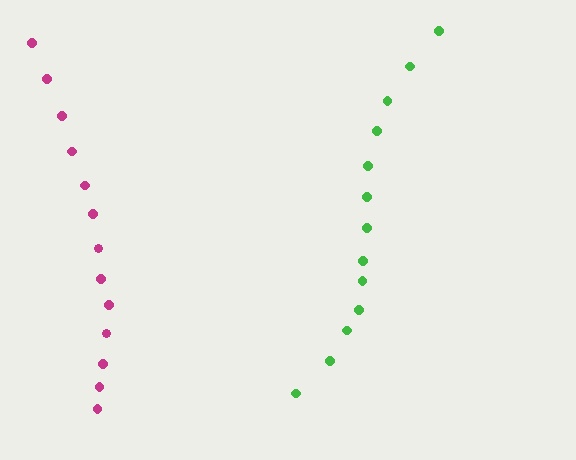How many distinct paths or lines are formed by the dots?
There are 2 distinct paths.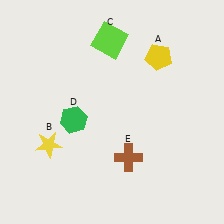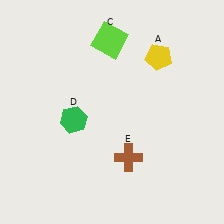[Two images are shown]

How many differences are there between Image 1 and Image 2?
There is 1 difference between the two images.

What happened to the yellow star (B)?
The yellow star (B) was removed in Image 2. It was in the bottom-left area of Image 1.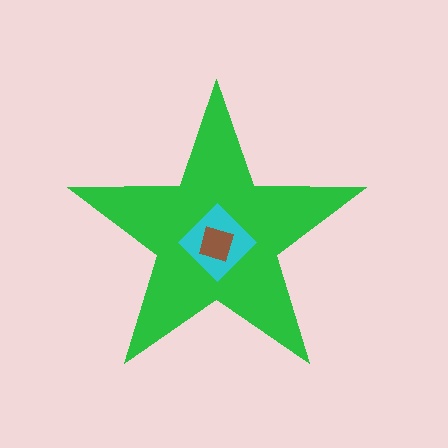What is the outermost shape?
The green star.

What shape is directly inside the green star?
The cyan diamond.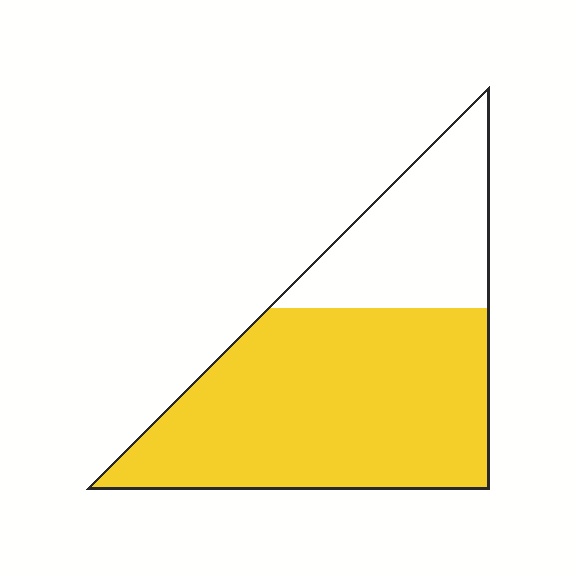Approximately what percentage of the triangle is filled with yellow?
Approximately 70%.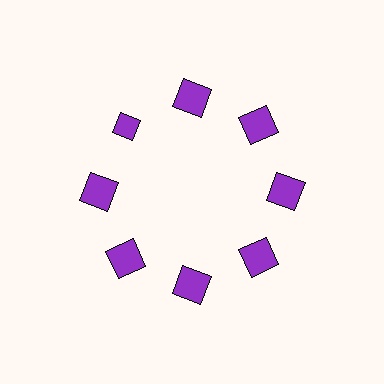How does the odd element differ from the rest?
It has a different shape: diamond instead of square.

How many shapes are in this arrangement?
There are 8 shapes arranged in a ring pattern.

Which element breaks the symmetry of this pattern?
The purple diamond at roughly the 10 o'clock position breaks the symmetry. All other shapes are purple squares.